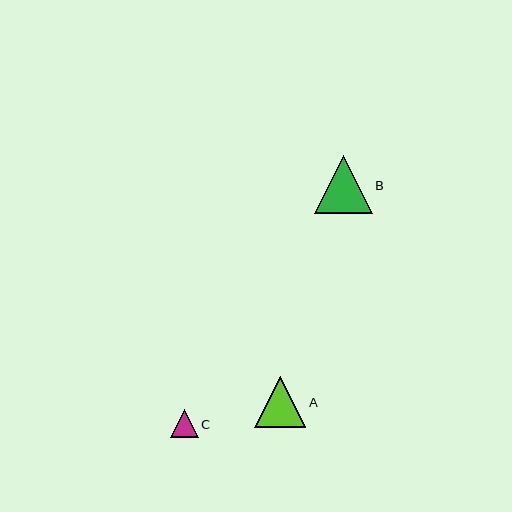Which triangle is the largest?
Triangle B is the largest with a size of approximately 58 pixels.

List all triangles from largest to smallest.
From largest to smallest: B, A, C.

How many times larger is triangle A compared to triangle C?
Triangle A is approximately 1.9 times the size of triangle C.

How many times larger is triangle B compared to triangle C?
Triangle B is approximately 2.1 times the size of triangle C.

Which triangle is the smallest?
Triangle C is the smallest with a size of approximately 27 pixels.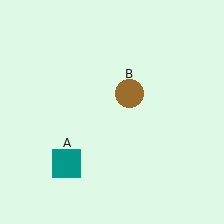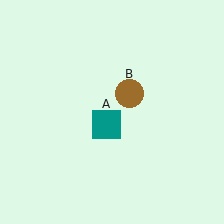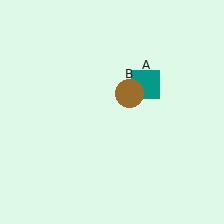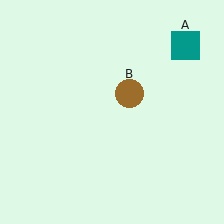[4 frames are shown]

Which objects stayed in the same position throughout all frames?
Brown circle (object B) remained stationary.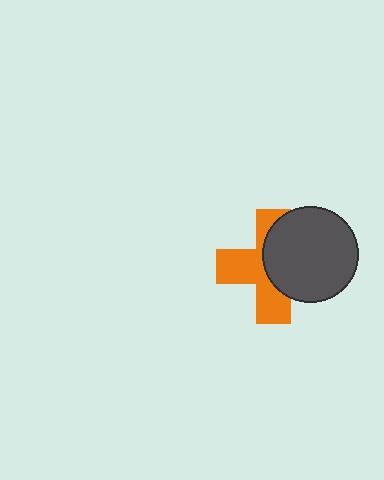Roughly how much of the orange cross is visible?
About half of it is visible (roughly 52%).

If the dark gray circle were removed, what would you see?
You would see the complete orange cross.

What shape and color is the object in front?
The object in front is a dark gray circle.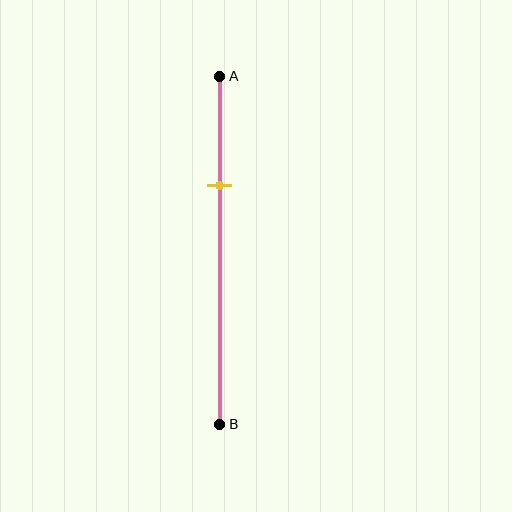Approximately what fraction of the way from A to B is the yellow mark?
The yellow mark is approximately 30% of the way from A to B.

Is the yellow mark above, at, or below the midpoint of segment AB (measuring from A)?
The yellow mark is above the midpoint of segment AB.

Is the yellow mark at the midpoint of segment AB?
No, the mark is at about 30% from A, not at the 50% midpoint.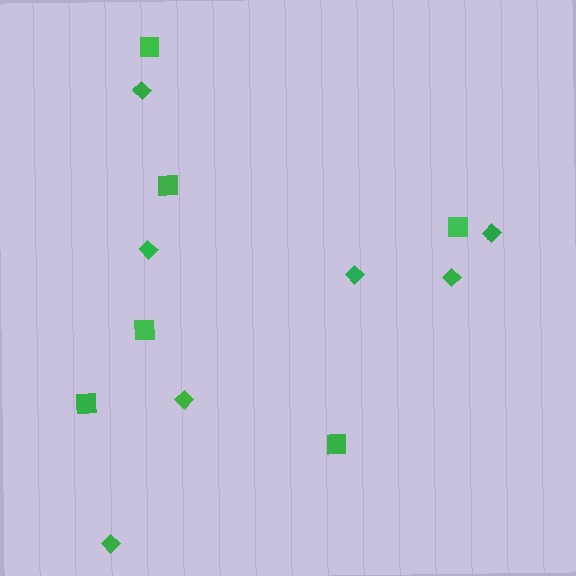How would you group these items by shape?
There are 2 groups: one group of diamonds (7) and one group of squares (6).